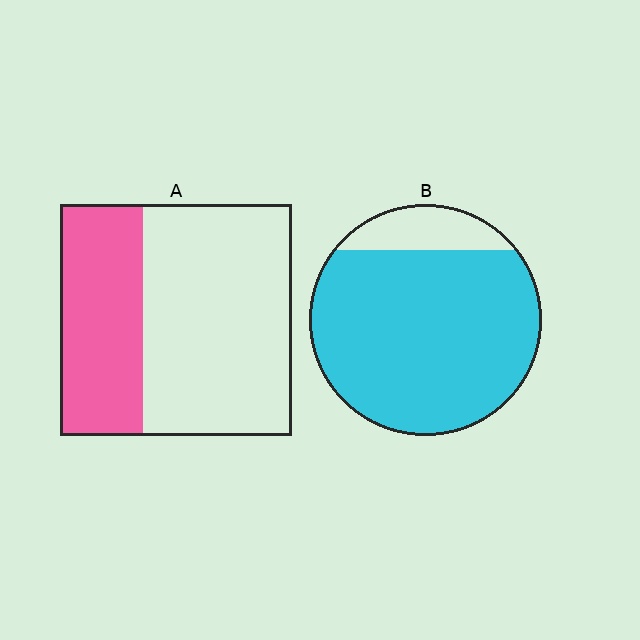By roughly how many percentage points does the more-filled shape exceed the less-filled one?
By roughly 50 percentage points (B over A).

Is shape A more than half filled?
No.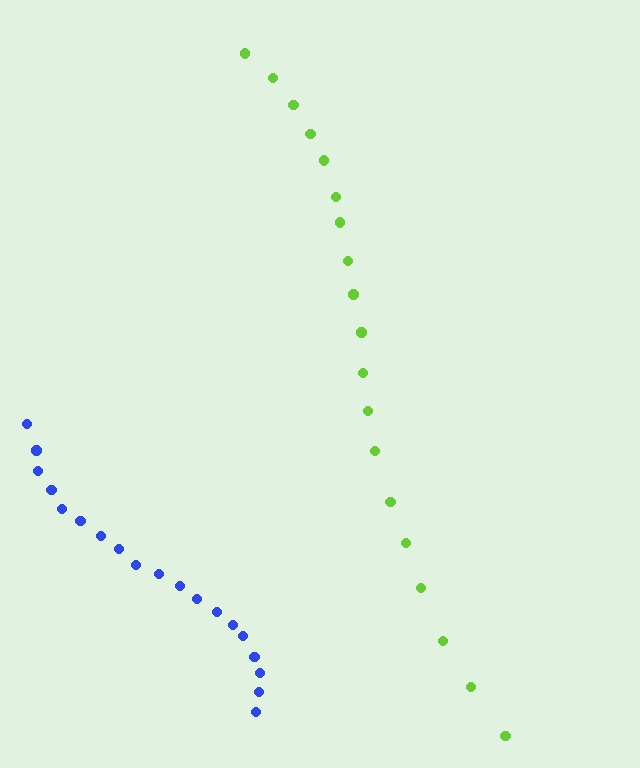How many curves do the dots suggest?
There are 2 distinct paths.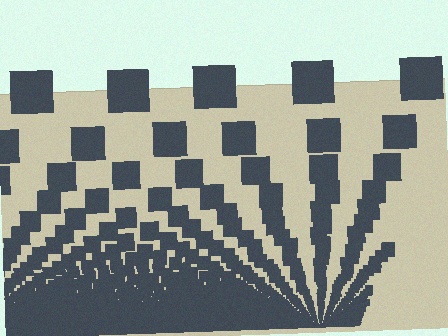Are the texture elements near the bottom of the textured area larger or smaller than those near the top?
Smaller. The gradient is inverted — elements near the bottom are smaller and denser.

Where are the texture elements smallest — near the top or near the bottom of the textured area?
Near the bottom.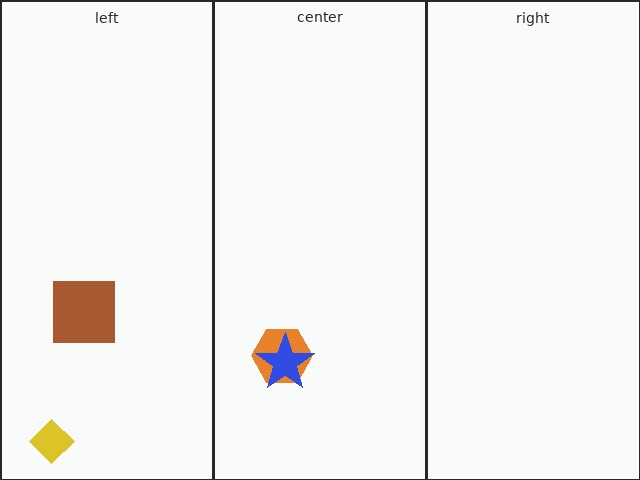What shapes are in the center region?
The orange hexagon, the blue star.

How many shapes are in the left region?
2.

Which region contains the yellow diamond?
The left region.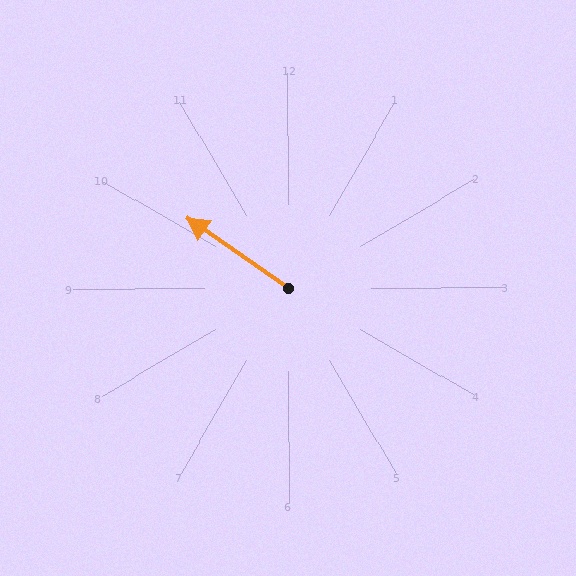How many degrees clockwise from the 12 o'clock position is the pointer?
Approximately 305 degrees.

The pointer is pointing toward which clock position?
Roughly 10 o'clock.